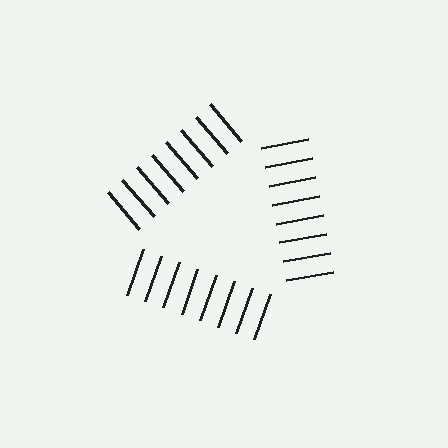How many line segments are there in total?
24 — 8 along each of the 3 edges.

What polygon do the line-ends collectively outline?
An illusory triangle — the line segments terminate on its edges but no continuous stroke is drawn.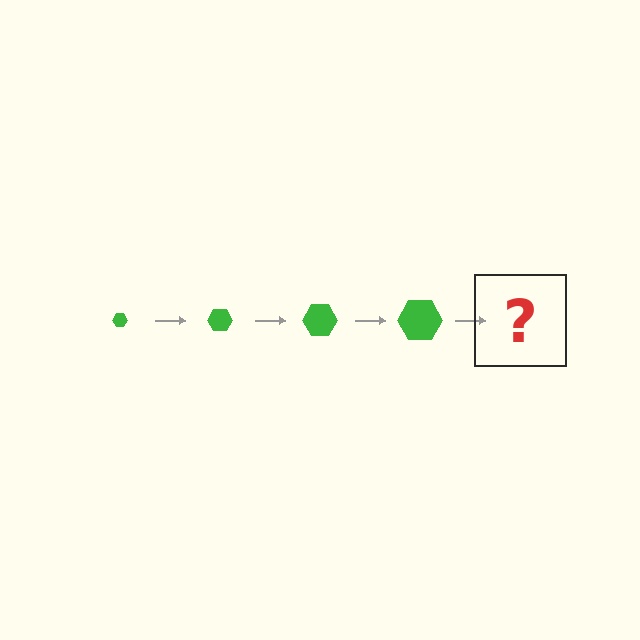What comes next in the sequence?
The next element should be a green hexagon, larger than the previous one.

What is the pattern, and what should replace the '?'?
The pattern is that the hexagon gets progressively larger each step. The '?' should be a green hexagon, larger than the previous one.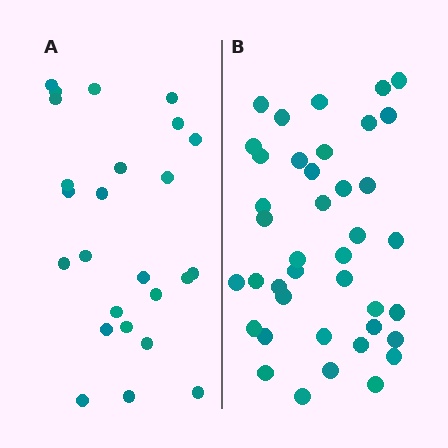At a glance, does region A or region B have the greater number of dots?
Region B (the right region) has more dots.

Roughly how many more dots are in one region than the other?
Region B has approximately 15 more dots than region A.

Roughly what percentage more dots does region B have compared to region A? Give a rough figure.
About 60% more.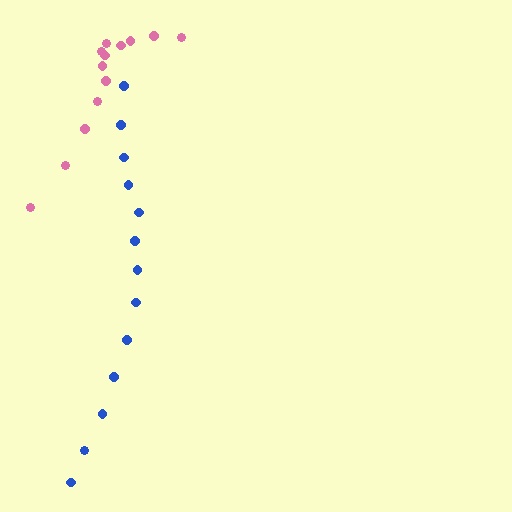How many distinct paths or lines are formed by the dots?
There are 2 distinct paths.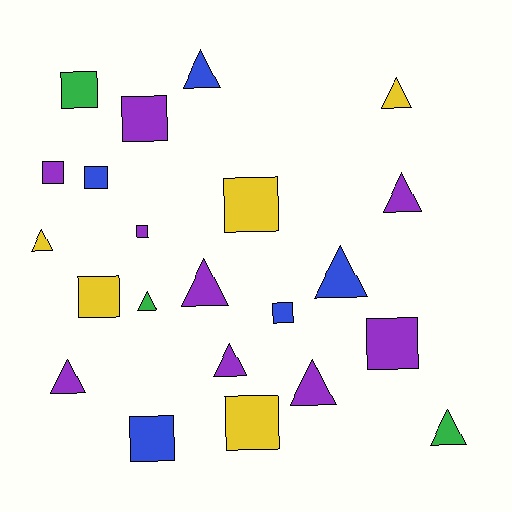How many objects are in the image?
There are 22 objects.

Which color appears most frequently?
Purple, with 9 objects.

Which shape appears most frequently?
Triangle, with 11 objects.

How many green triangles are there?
There are 2 green triangles.